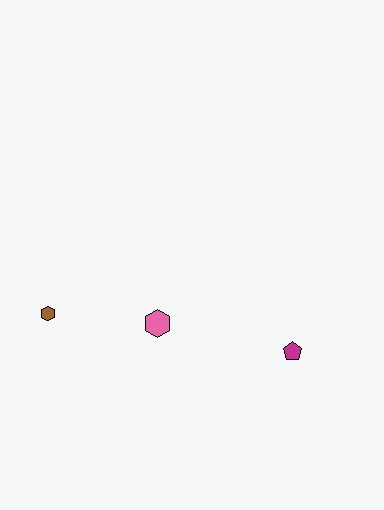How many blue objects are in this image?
There are no blue objects.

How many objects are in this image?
There are 3 objects.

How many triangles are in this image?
There are no triangles.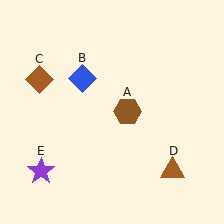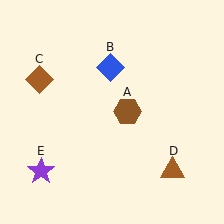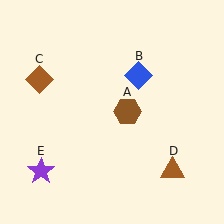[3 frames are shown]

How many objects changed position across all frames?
1 object changed position: blue diamond (object B).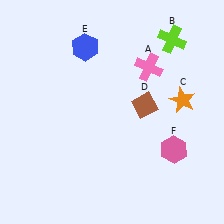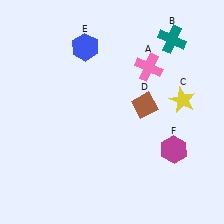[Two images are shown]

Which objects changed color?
B changed from lime to teal. C changed from orange to yellow. F changed from pink to magenta.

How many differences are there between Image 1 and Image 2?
There are 3 differences between the two images.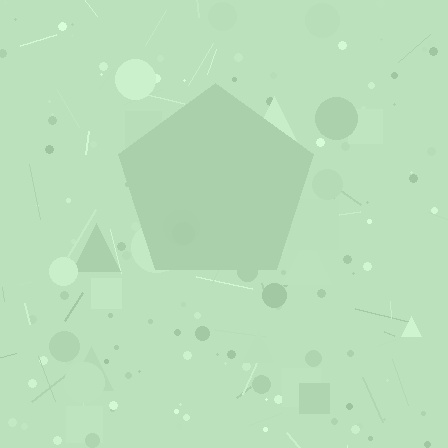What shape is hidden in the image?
A pentagon is hidden in the image.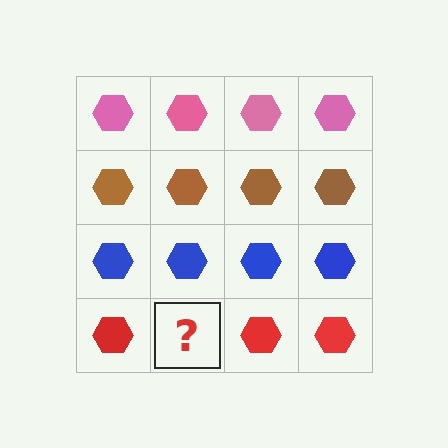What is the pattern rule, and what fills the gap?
The rule is that each row has a consistent color. The gap should be filled with a red hexagon.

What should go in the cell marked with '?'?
The missing cell should contain a red hexagon.